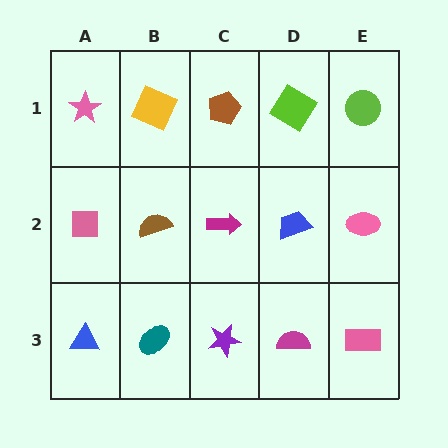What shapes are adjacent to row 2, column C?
A brown pentagon (row 1, column C), a purple star (row 3, column C), a brown semicircle (row 2, column B), a blue trapezoid (row 2, column D).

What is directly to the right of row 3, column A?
A teal ellipse.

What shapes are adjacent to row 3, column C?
A magenta arrow (row 2, column C), a teal ellipse (row 3, column B), a magenta semicircle (row 3, column D).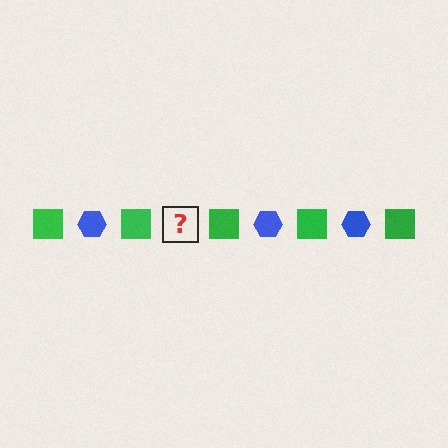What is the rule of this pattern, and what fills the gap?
The rule is that the pattern alternates between green square and blue hexagon. The gap should be filled with a blue hexagon.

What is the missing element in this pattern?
The missing element is a blue hexagon.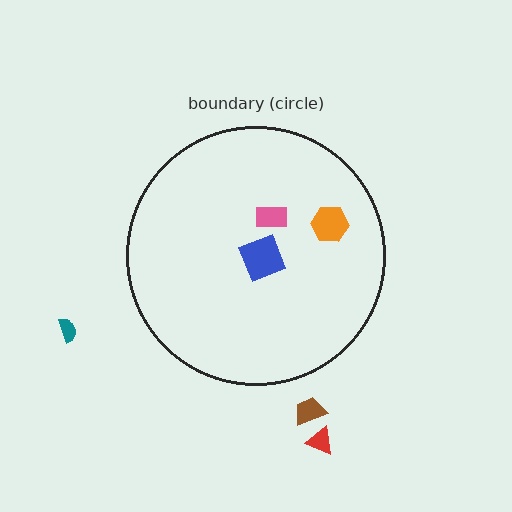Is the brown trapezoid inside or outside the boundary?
Outside.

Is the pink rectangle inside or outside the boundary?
Inside.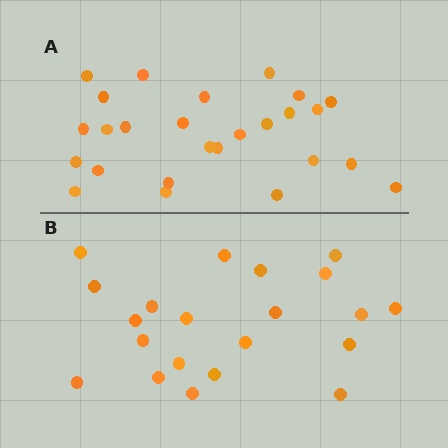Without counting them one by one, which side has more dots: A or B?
Region A (the top region) has more dots.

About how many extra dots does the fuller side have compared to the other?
Region A has about 5 more dots than region B.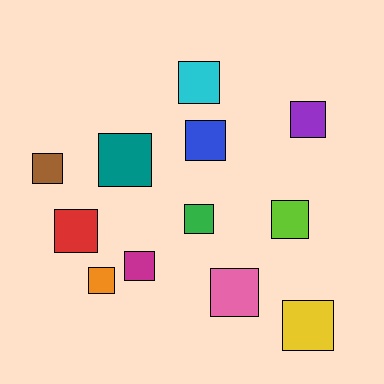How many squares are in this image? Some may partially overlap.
There are 12 squares.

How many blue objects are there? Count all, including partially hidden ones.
There is 1 blue object.